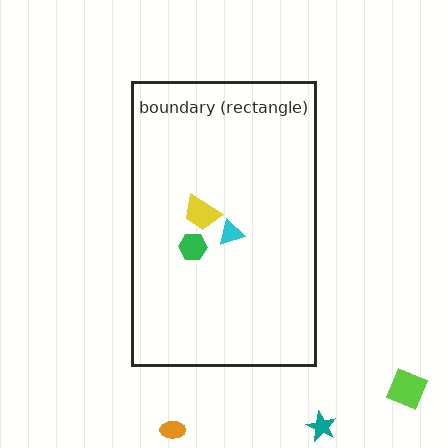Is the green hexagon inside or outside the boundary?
Inside.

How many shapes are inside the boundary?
3 inside, 3 outside.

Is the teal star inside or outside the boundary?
Outside.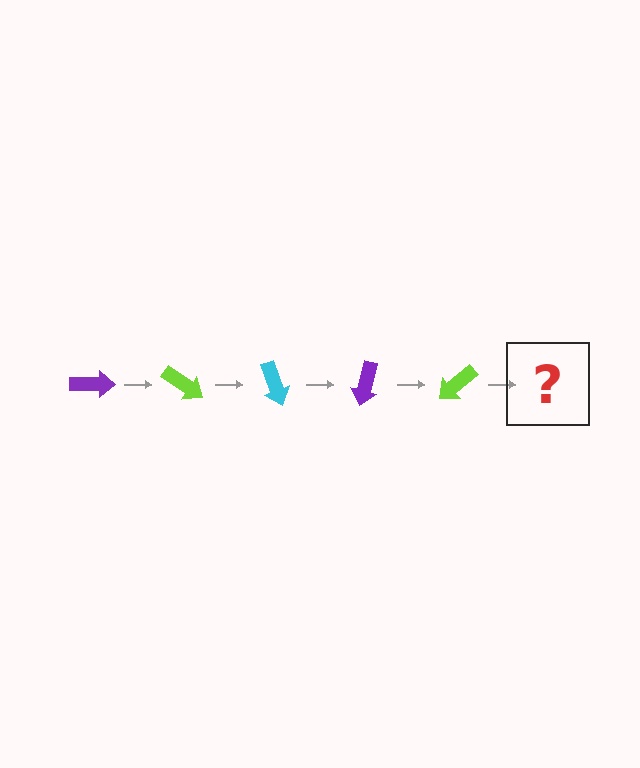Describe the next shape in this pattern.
It should be a cyan arrow, rotated 175 degrees from the start.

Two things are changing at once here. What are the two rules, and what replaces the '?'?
The two rules are that it rotates 35 degrees each step and the color cycles through purple, lime, and cyan. The '?' should be a cyan arrow, rotated 175 degrees from the start.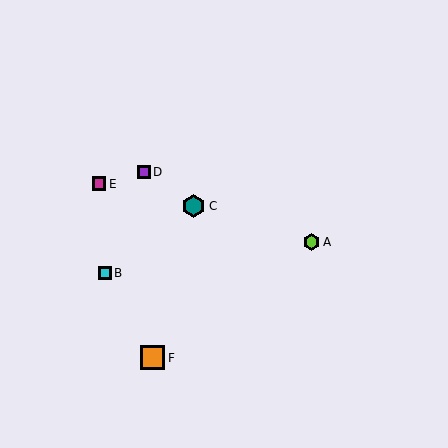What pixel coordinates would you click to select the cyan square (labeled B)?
Click at (105, 273) to select the cyan square B.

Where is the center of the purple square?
The center of the purple square is at (144, 172).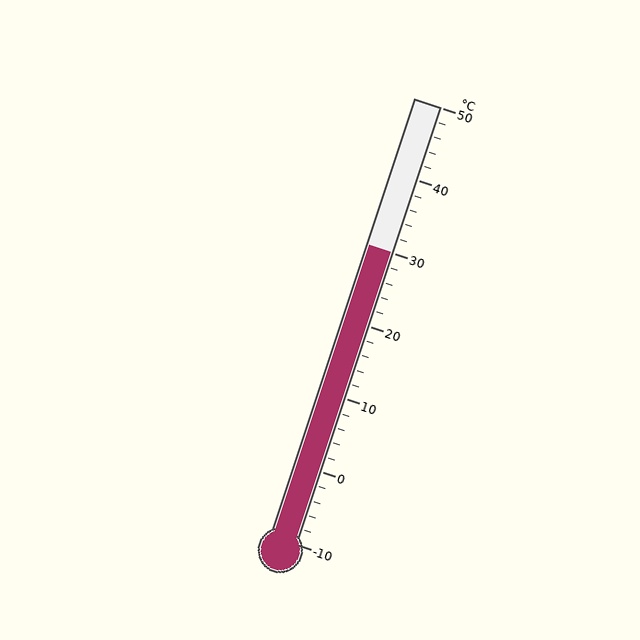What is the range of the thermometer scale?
The thermometer scale ranges from -10°C to 50°C.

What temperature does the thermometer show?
The thermometer shows approximately 30°C.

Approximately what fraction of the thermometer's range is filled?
The thermometer is filled to approximately 65% of its range.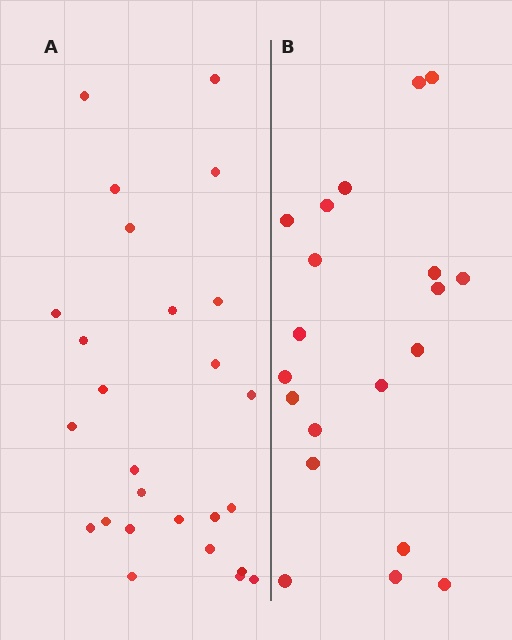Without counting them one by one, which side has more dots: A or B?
Region A (the left region) has more dots.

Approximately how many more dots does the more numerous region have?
Region A has about 6 more dots than region B.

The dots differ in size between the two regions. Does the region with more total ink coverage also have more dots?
No. Region B has more total ink coverage because its dots are larger, but region A actually contains more individual dots. Total area can be misleading — the number of items is what matters here.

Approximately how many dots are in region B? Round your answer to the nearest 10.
About 20 dots.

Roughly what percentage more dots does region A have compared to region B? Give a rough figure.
About 30% more.